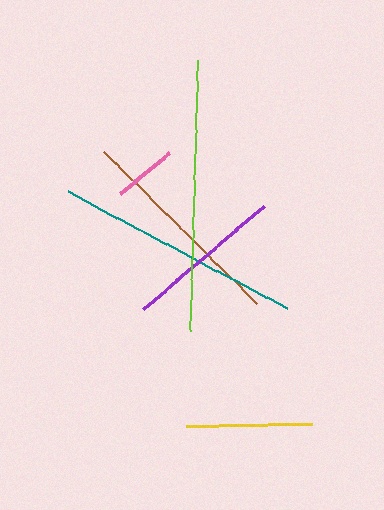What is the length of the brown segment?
The brown segment is approximately 215 pixels long.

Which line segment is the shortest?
The pink line is the shortest at approximately 65 pixels.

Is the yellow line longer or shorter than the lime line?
The lime line is longer than the yellow line.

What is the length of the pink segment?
The pink segment is approximately 65 pixels long.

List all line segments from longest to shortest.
From longest to shortest: lime, teal, brown, purple, yellow, pink.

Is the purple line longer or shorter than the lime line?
The lime line is longer than the purple line.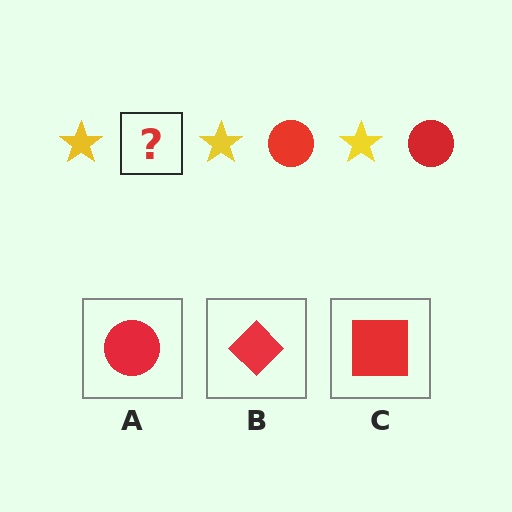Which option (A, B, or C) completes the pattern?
A.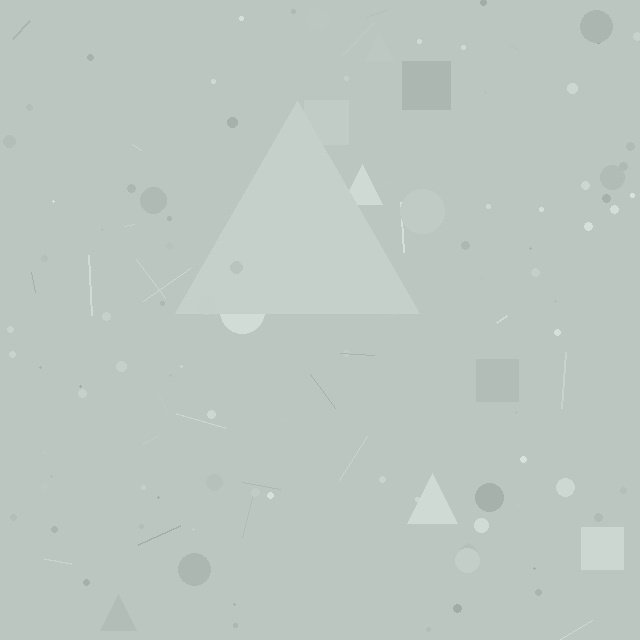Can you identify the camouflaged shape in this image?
The camouflaged shape is a triangle.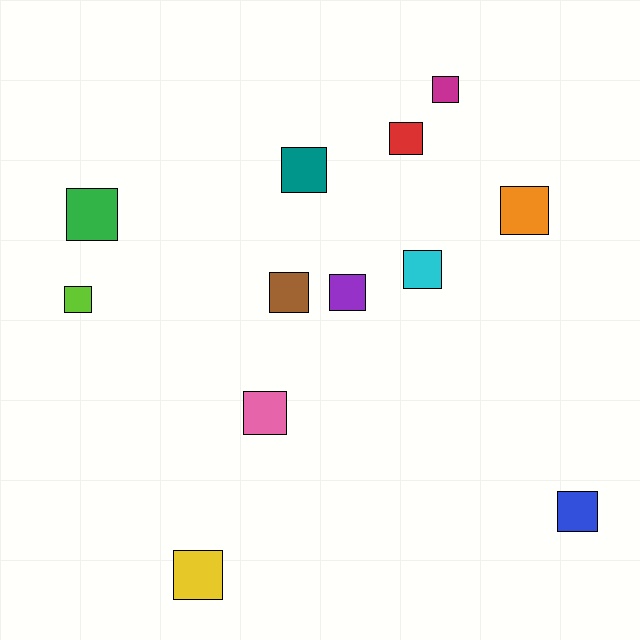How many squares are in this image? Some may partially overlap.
There are 12 squares.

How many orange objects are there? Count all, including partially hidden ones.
There is 1 orange object.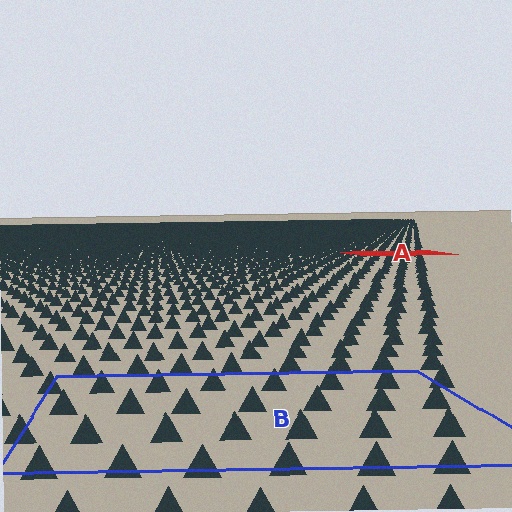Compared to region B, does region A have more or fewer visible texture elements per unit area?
Region A has more texture elements per unit area — they are packed more densely because it is farther away.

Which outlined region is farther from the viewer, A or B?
Region A is farther from the viewer — the texture elements inside it appear smaller and more densely packed.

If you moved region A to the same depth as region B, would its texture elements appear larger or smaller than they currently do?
They would appear larger. At a closer depth, the same texture elements are projected at a bigger on-screen size.